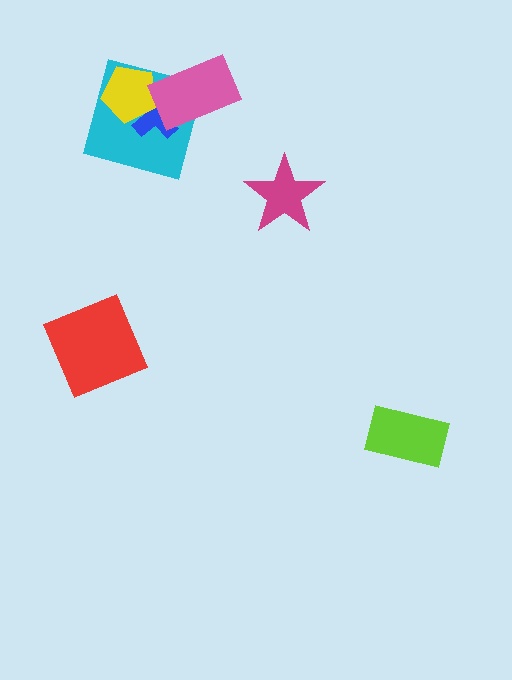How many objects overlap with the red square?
0 objects overlap with the red square.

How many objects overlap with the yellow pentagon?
2 objects overlap with the yellow pentagon.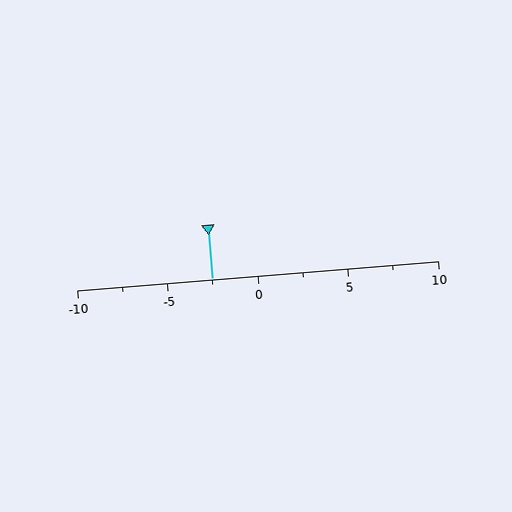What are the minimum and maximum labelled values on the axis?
The axis runs from -10 to 10.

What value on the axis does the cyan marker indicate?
The marker indicates approximately -2.5.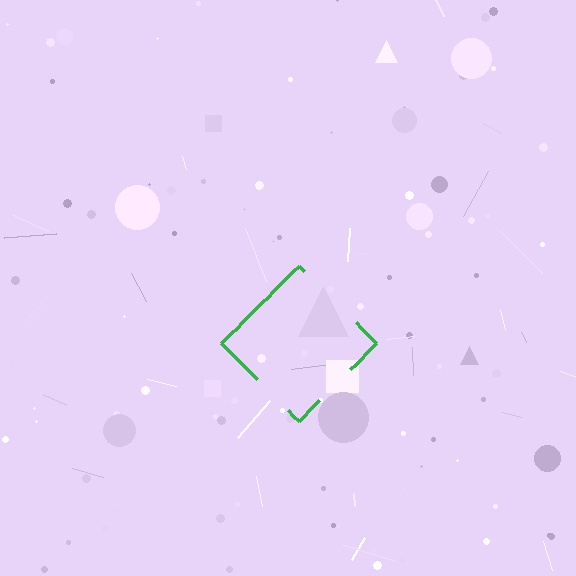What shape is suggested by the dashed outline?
The dashed outline suggests a diamond.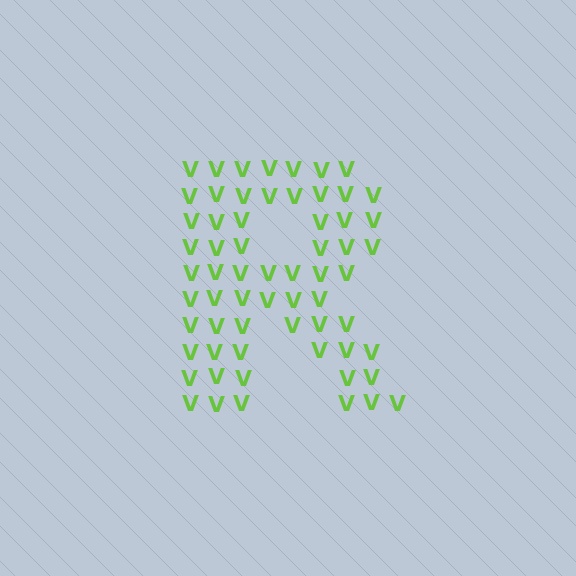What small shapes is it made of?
It is made of small letter V's.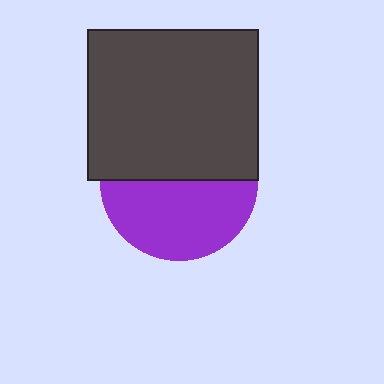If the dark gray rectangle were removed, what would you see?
You would see the complete purple circle.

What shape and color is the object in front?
The object in front is a dark gray rectangle.